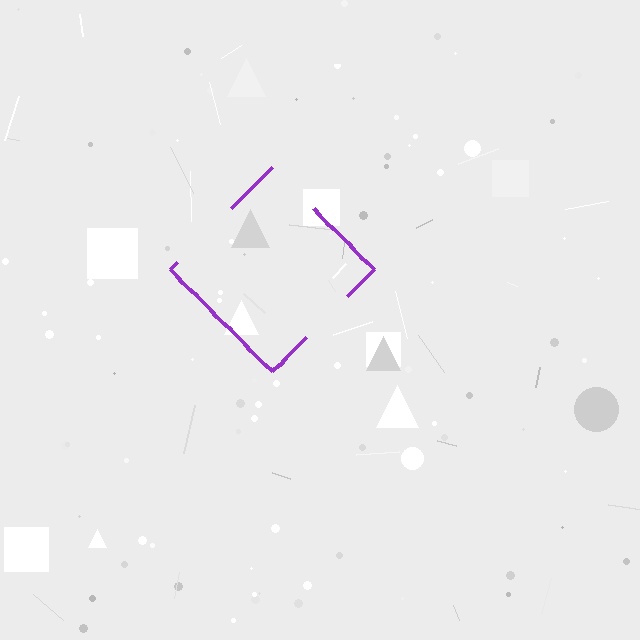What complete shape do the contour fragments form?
The contour fragments form a diamond.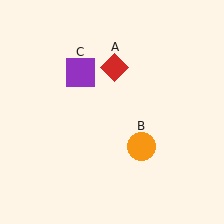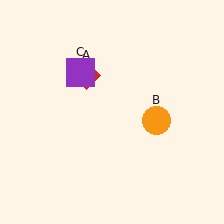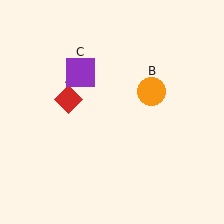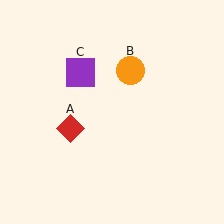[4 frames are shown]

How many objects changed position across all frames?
2 objects changed position: red diamond (object A), orange circle (object B).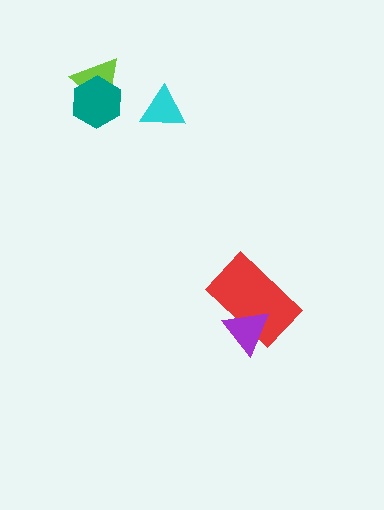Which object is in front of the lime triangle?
The teal hexagon is in front of the lime triangle.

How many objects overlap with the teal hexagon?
1 object overlaps with the teal hexagon.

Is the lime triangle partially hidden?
Yes, it is partially covered by another shape.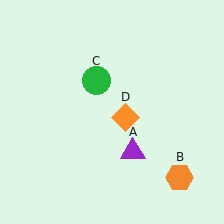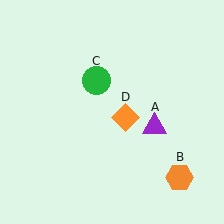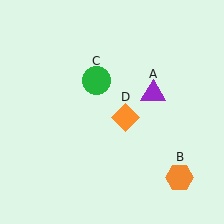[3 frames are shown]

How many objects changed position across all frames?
1 object changed position: purple triangle (object A).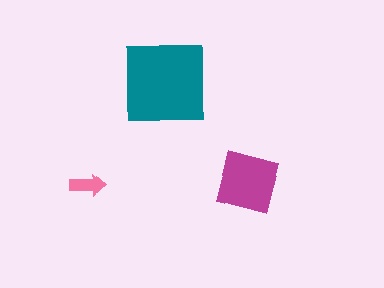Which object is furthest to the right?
The magenta square is rightmost.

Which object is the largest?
The teal square.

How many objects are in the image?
There are 3 objects in the image.